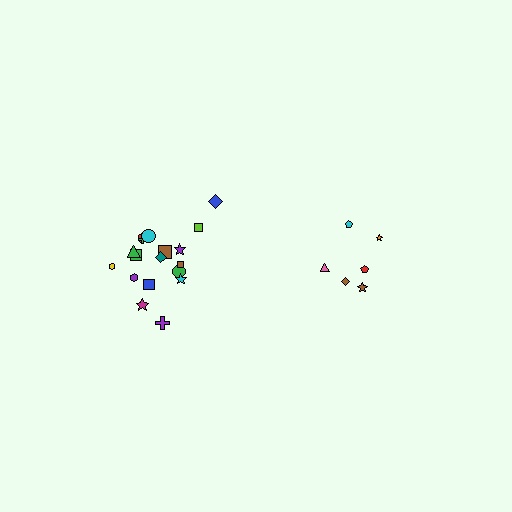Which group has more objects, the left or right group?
The left group.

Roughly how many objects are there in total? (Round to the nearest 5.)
Roughly 25 objects in total.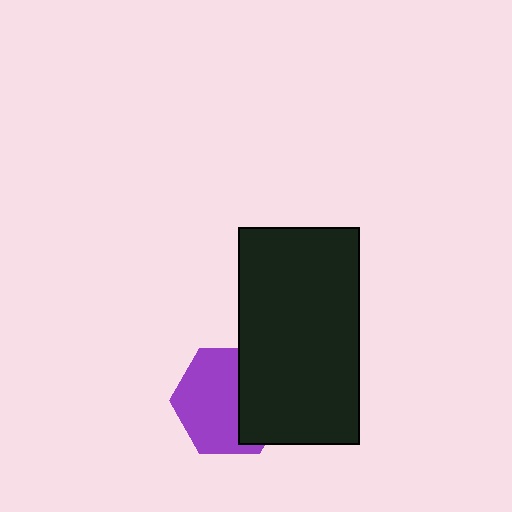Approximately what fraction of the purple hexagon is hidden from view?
Roughly 39% of the purple hexagon is hidden behind the black rectangle.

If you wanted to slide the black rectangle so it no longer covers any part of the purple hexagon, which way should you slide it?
Slide it right — that is the most direct way to separate the two shapes.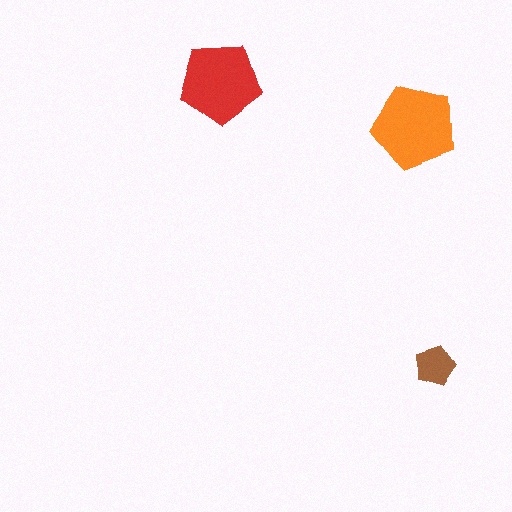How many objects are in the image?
There are 3 objects in the image.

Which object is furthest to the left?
The red pentagon is leftmost.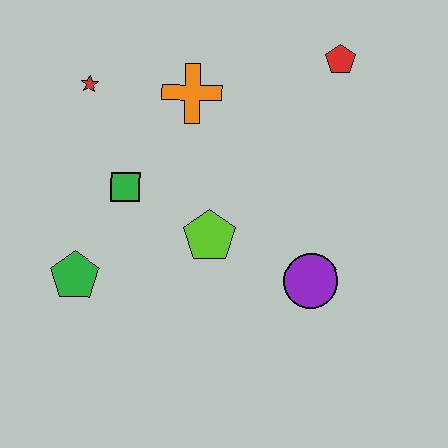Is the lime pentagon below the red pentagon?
Yes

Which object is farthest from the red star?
The purple circle is farthest from the red star.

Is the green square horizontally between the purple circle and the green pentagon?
Yes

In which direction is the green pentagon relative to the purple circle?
The green pentagon is to the left of the purple circle.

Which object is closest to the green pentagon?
The green square is closest to the green pentagon.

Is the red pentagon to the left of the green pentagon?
No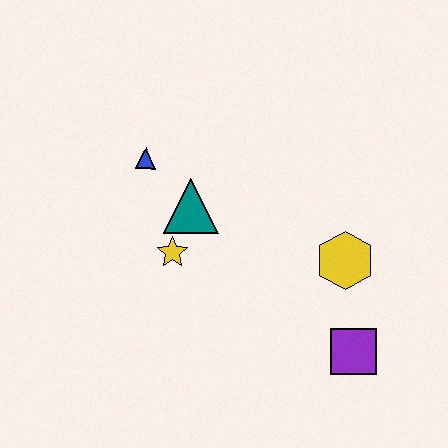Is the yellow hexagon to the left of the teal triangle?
No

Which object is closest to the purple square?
The yellow hexagon is closest to the purple square.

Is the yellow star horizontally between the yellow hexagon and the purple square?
No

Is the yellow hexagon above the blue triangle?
No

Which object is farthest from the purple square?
The blue triangle is farthest from the purple square.